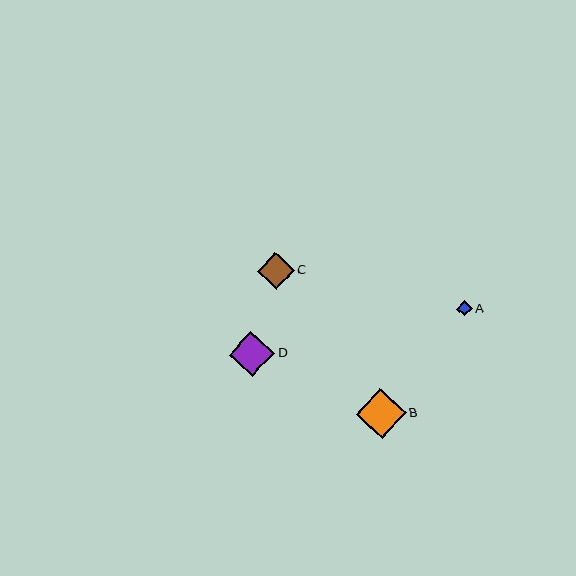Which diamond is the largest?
Diamond B is the largest with a size of approximately 49 pixels.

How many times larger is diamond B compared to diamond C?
Diamond B is approximately 1.3 times the size of diamond C.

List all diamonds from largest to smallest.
From largest to smallest: B, D, C, A.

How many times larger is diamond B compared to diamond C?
Diamond B is approximately 1.3 times the size of diamond C.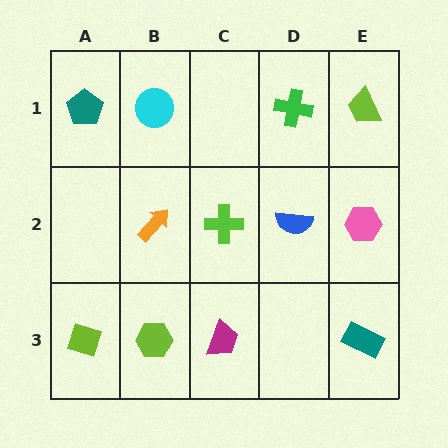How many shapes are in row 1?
4 shapes.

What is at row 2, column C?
A lime cross.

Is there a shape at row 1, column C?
No, that cell is empty.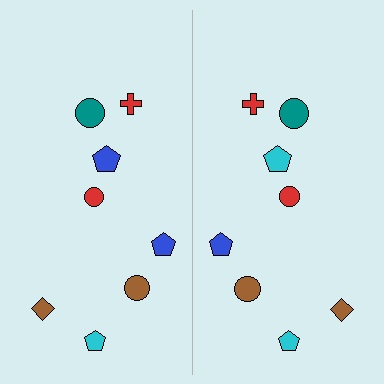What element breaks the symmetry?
The cyan pentagon on the right side breaks the symmetry — its mirror counterpart is blue.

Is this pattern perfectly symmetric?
No, the pattern is not perfectly symmetric. The cyan pentagon on the right side breaks the symmetry — its mirror counterpart is blue.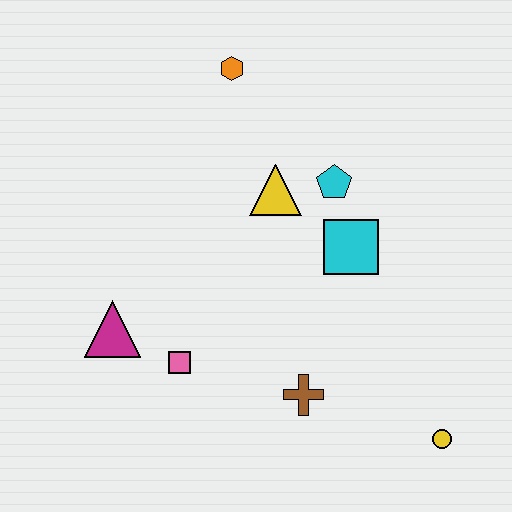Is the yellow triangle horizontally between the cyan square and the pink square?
Yes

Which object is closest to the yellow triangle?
The cyan pentagon is closest to the yellow triangle.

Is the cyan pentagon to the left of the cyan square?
Yes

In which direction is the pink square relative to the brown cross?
The pink square is to the left of the brown cross.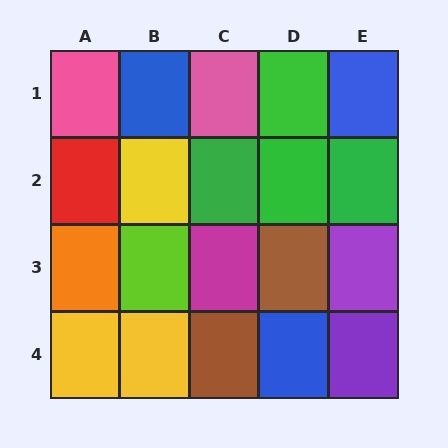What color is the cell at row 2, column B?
Yellow.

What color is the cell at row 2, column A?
Red.